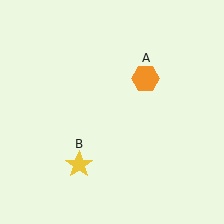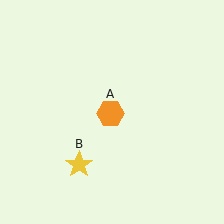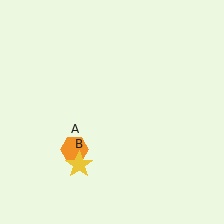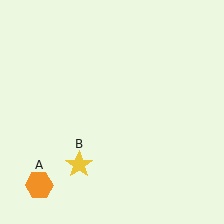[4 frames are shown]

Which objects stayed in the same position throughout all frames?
Yellow star (object B) remained stationary.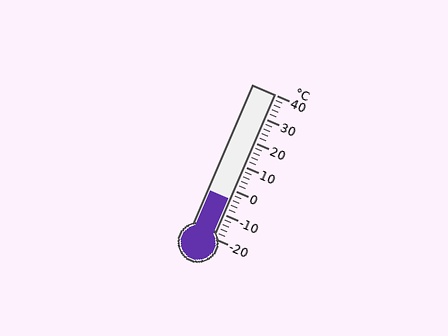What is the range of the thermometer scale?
The thermometer scale ranges from -20°C to 40°C.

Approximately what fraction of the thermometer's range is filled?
The thermometer is filled to approximately 25% of its range.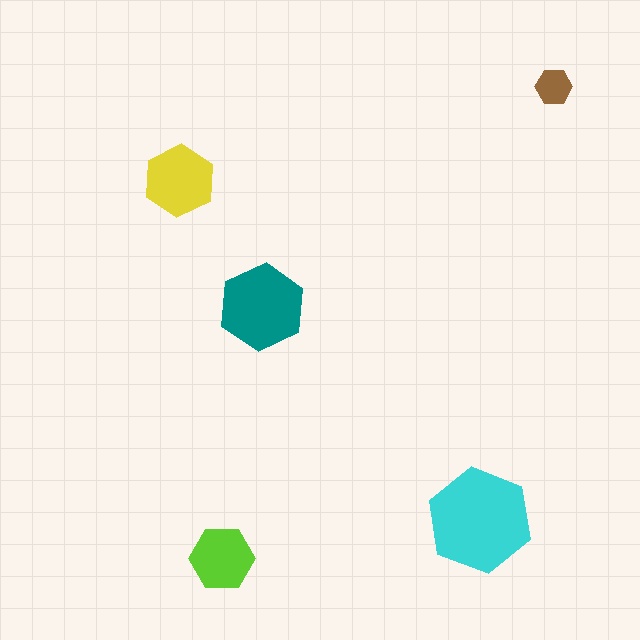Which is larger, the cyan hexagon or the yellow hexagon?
The cyan one.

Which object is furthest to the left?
The yellow hexagon is leftmost.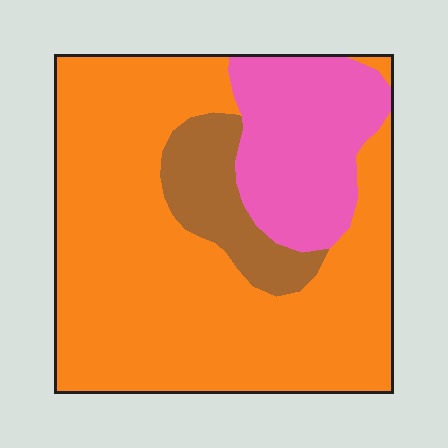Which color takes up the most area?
Orange, at roughly 70%.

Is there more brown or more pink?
Pink.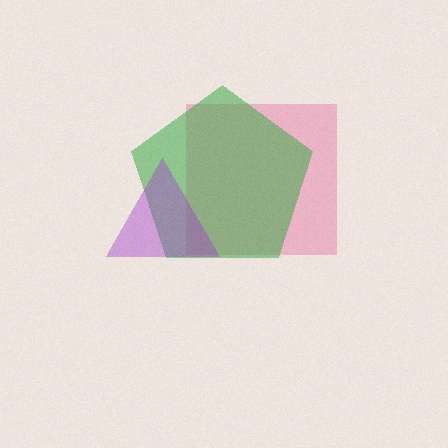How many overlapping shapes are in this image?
There are 3 overlapping shapes in the image.